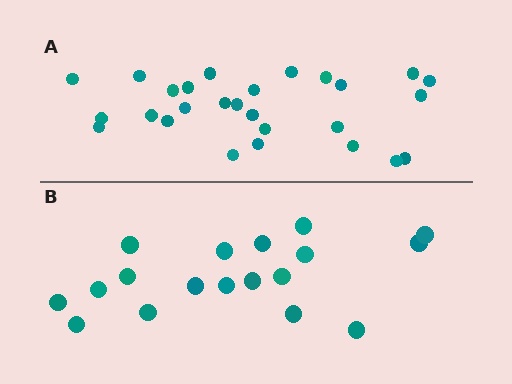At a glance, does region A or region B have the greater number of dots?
Region A (the top region) has more dots.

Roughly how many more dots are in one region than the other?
Region A has roughly 8 or so more dots than region B.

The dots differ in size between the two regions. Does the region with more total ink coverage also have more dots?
No. Region B has more total ink coverage because its dots are larger, but region A actually contains more individual dots. Total area can be misleading — the number of items is what matters here.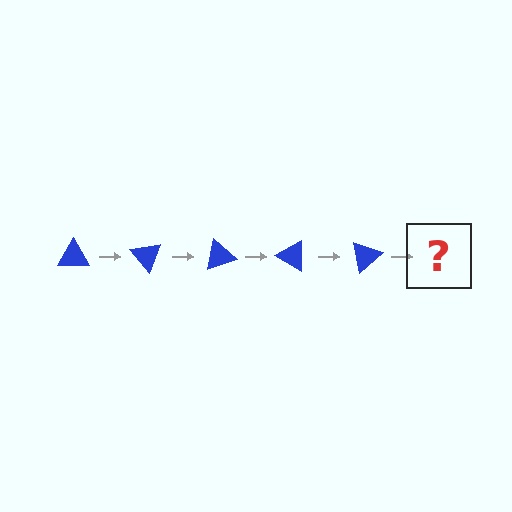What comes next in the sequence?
The next element should be a blue triangle rotated 250 degrees.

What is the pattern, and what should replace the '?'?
The pattern is that the triangle rotates 50 degrees each step. The '?' should be a blue triangle rotated 250 degrees.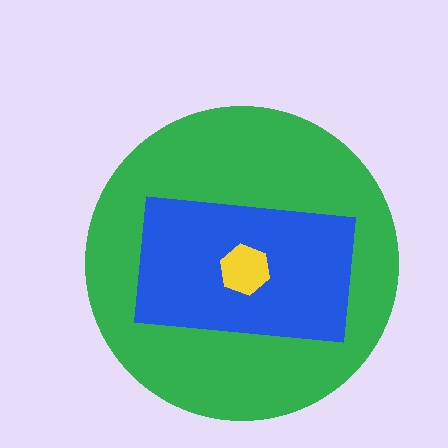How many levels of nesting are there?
3.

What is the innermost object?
The yellow hexagon.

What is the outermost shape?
The green circle.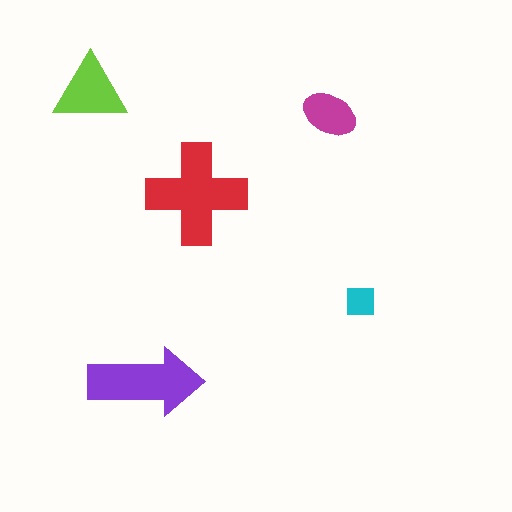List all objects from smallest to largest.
The cyan square, the magenta ellipse, the lime triangle, the purple arrow, the red cross.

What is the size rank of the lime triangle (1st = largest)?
3rd.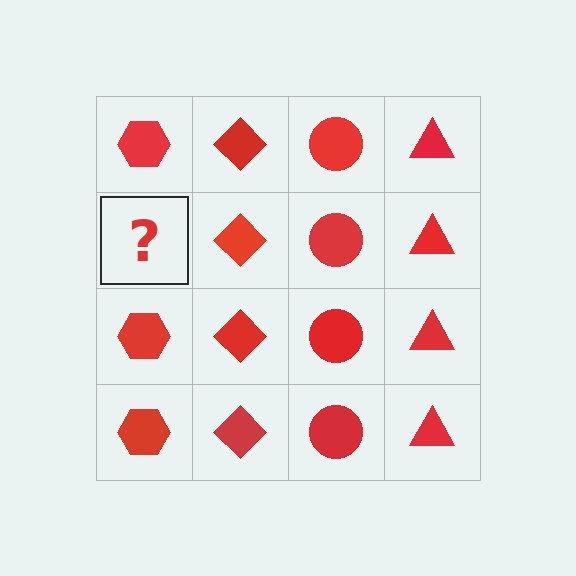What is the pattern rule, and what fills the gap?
The rule is that each column has a consistent shape. The gap should be filled with a red hexagon.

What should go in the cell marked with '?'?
The missing cell should contain a red hexagon.